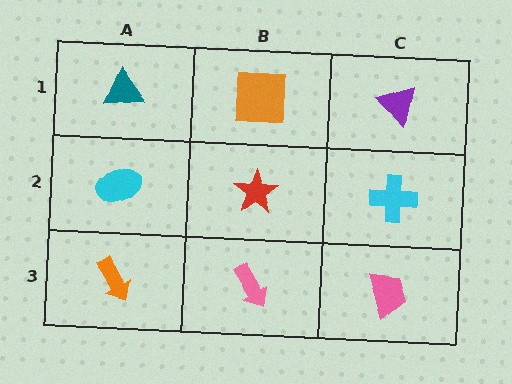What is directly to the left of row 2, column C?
A red star.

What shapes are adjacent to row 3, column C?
A cyan cross (row 2, column C), a pink arrow (row 3, column B).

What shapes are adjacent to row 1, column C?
A cyan cross (row 2, column C), an orange square (row 1, column B).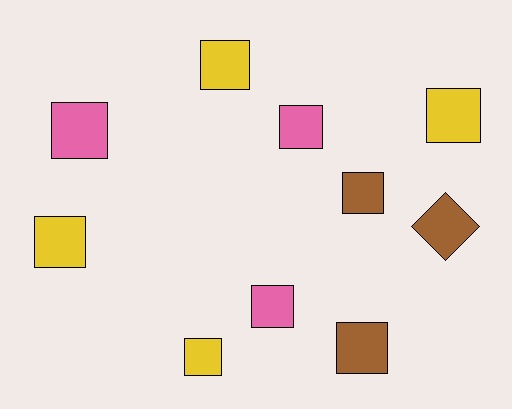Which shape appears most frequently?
Square, with 9 objects.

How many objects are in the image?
There are 10 objects.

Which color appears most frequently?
Yellow, with 4 objects.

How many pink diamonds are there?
There are no pink diamonds.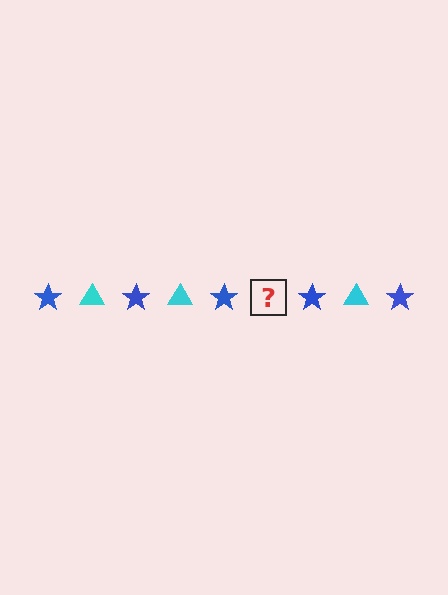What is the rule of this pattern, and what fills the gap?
The rule is that the pattern alternates between blue star and cyan triangle. The gap should be filled with a cyan triangle.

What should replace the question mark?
The question mark should be replaced with a cyan triangle.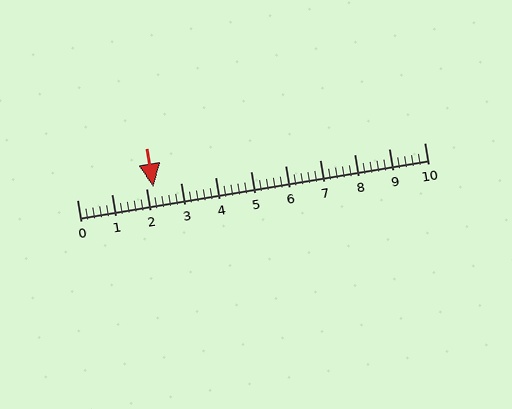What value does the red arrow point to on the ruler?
The red arrow points to approximately 2.2.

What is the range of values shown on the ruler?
The ruler shows values from 0 to 10.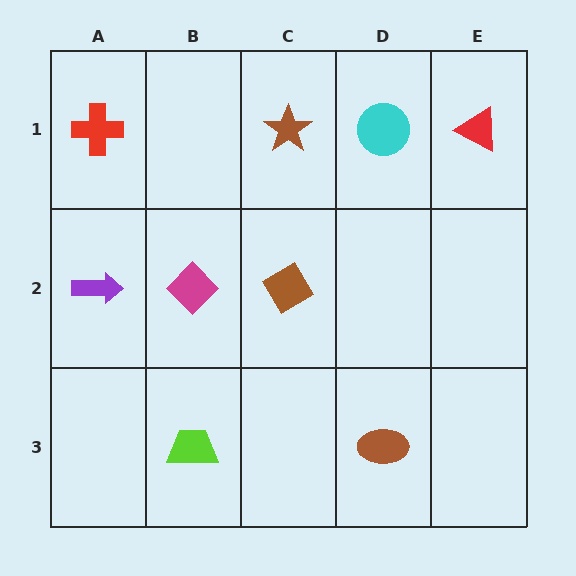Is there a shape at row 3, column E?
No, that cell is empty.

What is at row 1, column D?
A cyan circle.